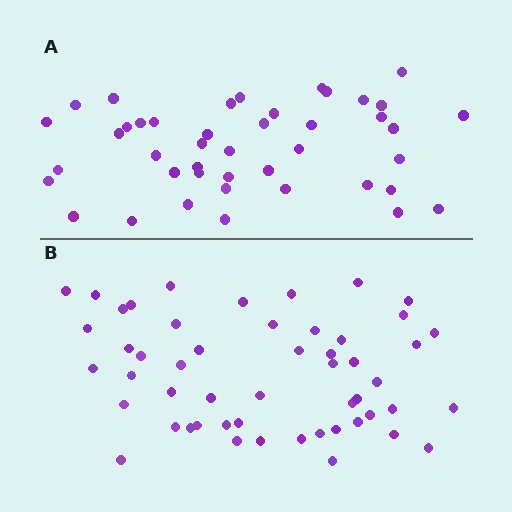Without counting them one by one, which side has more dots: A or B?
Region B (the bottom region) has more dots.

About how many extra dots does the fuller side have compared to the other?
Region B has roughly 8 or so more dots than region A.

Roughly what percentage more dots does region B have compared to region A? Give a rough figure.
About 20% more.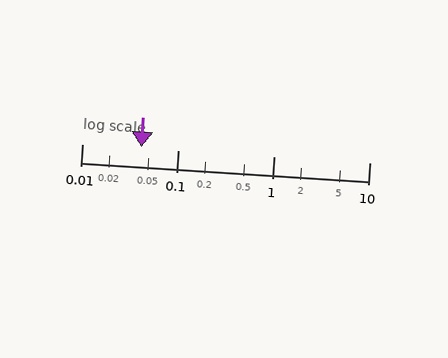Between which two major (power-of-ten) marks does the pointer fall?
The pointer is between 0.01 and 0.1.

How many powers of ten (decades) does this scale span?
The scale spans 3 decades, from 0.01 to 10.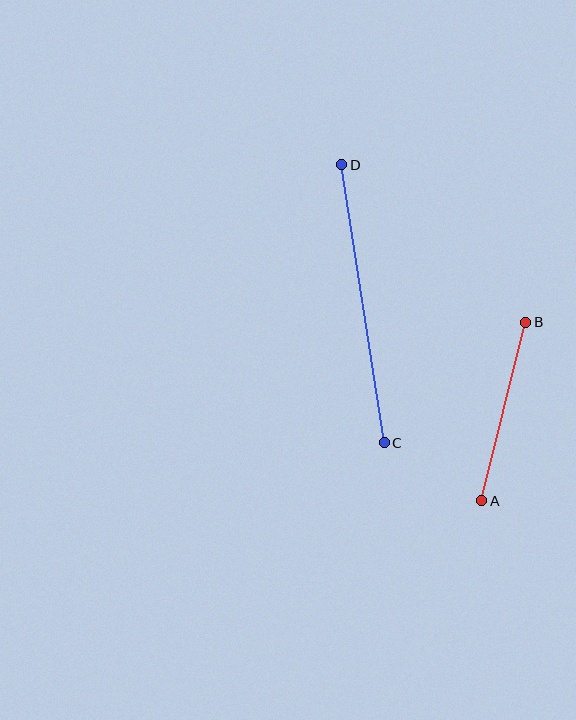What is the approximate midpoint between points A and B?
The midpoint is at approximately (504, 412) pixels.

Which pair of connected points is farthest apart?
Points C and D are farthest apart.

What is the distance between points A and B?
The distance is approximately 184 pixels.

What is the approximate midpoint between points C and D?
The midpoint is at approximately (363, 304) pixels.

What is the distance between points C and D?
The distance is approximately 281 pixels.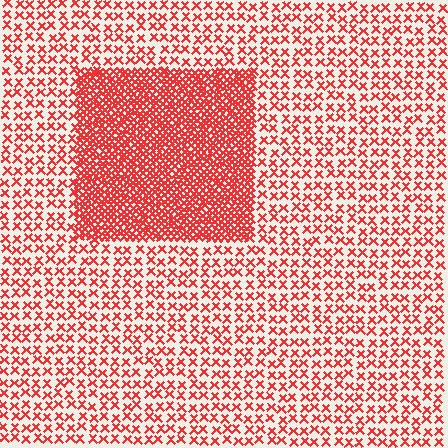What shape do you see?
I see a rectangle.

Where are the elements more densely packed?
The elements are more densely packed inside the rectangle boundary.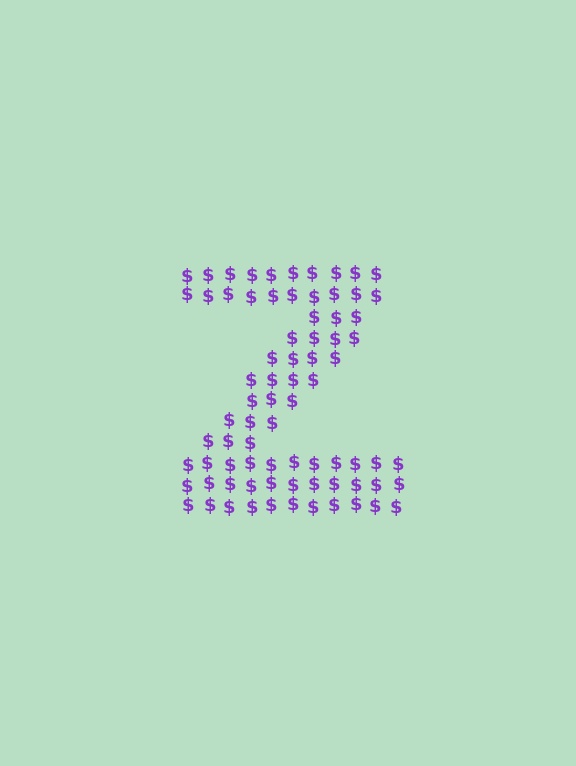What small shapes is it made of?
It is made of small dollar signs.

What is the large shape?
The large shape is the letter Z.